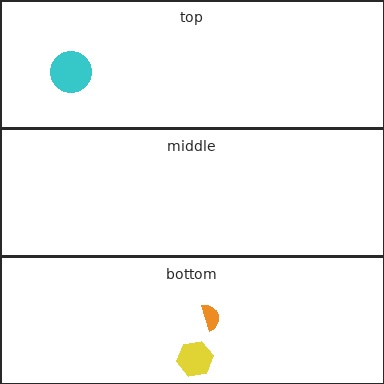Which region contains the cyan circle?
The top region.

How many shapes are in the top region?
1.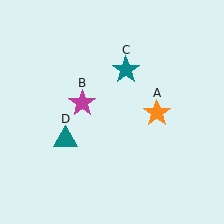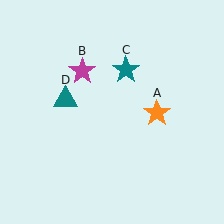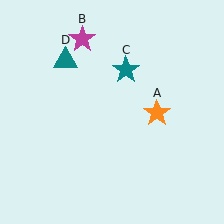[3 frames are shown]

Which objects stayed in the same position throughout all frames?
Orange star (object A) and teal star (object C) remained stationary.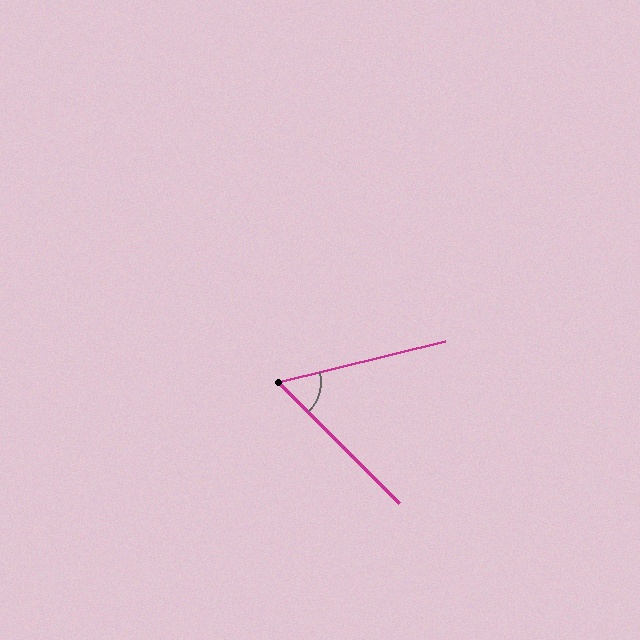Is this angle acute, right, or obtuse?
It is acute.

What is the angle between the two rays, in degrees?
Approximately 59 degrees.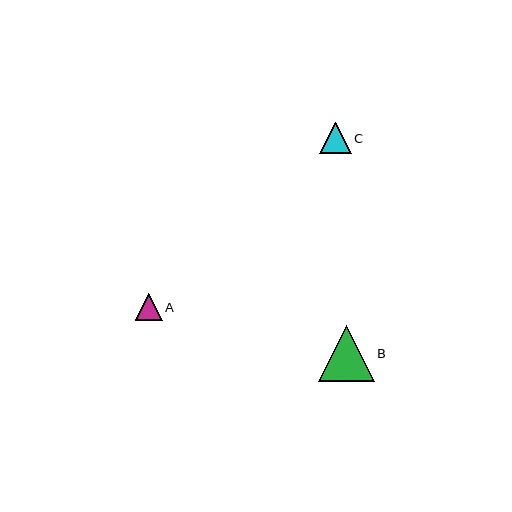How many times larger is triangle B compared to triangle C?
Triangle B is approximately 1.8 times the size of triangle C.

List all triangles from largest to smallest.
From largest to smallest: B, C, A.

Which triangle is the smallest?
Triangle A is the smallest with a size of approximately 27 pixels.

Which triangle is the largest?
Triangle B is the largest with a size of approximately 56 pixels.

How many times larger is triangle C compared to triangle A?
Triangle C is approximately 1.2 times the size of triangle A.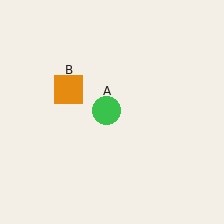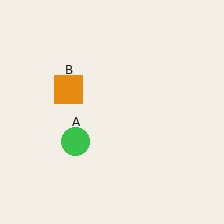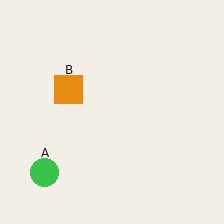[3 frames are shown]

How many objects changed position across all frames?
1 object changed position: green circle (object A).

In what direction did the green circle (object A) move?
The green circle (object A) moved down and to the left.